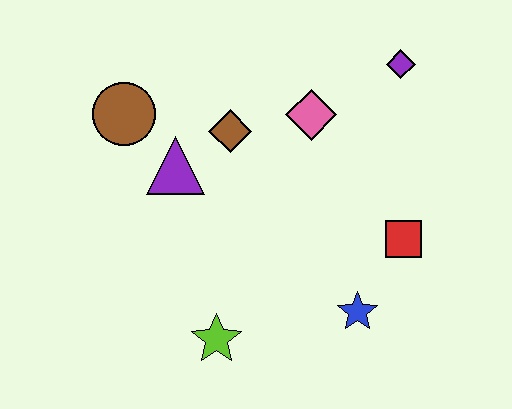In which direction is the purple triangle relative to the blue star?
The purple triangle is to the left of the blue star.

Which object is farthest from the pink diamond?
The lime star is farthest from the pink diamond.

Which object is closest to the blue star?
The red square is closest to the blue star.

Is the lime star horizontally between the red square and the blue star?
No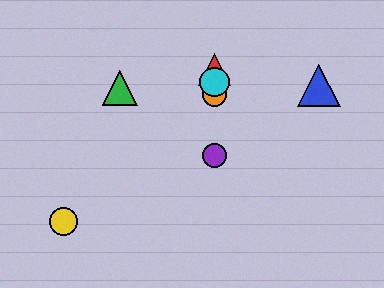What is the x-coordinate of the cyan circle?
The cyan circle is at x≈214.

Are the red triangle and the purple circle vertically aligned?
Yes, both are at x≈214.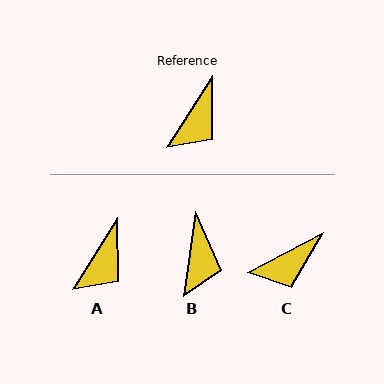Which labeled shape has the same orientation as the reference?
A.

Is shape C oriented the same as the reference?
No, it is off by about 30 degrees.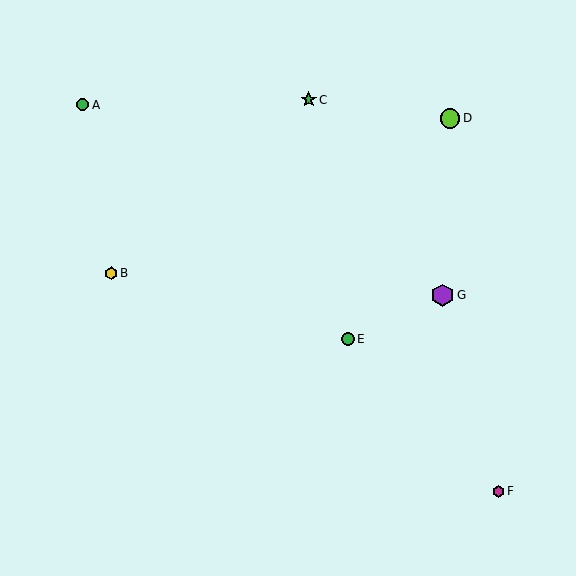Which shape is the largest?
The purple hexagon (labeled G) is the largest.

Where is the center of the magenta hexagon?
The center of the magenta hexagon is at (498, 491).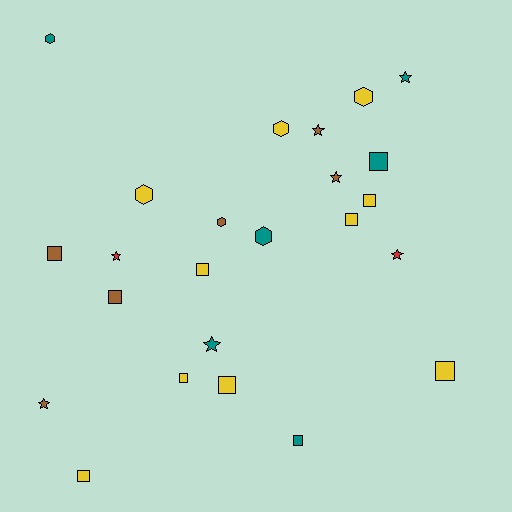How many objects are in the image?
There are 24 objects.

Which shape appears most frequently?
Square, with 11 objects.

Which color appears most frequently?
Yellow, with 10 objects.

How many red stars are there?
There are 2 red stars.